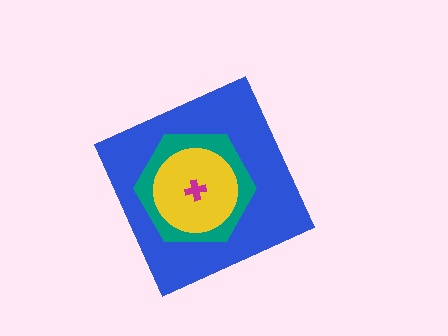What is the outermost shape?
The blue diamond.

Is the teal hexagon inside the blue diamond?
Yes.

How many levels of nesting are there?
4.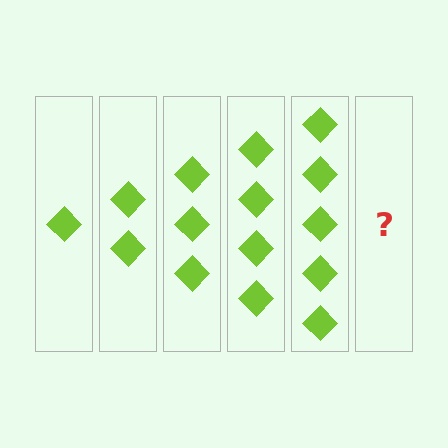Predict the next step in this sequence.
The next step is 6 diamonds.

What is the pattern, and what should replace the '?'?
The pattern is that each step adds one more diamond. The '?' should be 6 diamonds.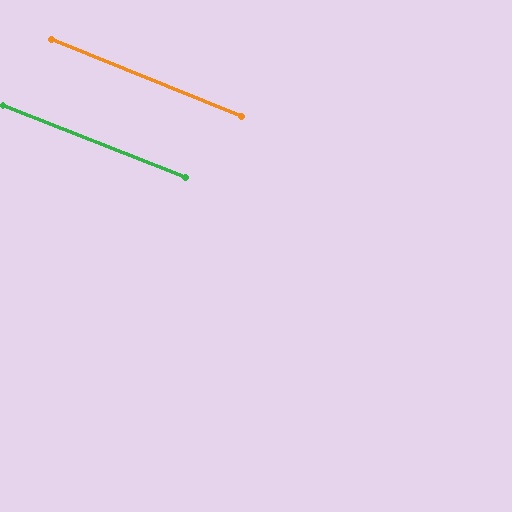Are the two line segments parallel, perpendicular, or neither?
Parallel — their directions differ by only 0.9°.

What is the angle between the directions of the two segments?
Approximately 1 degree.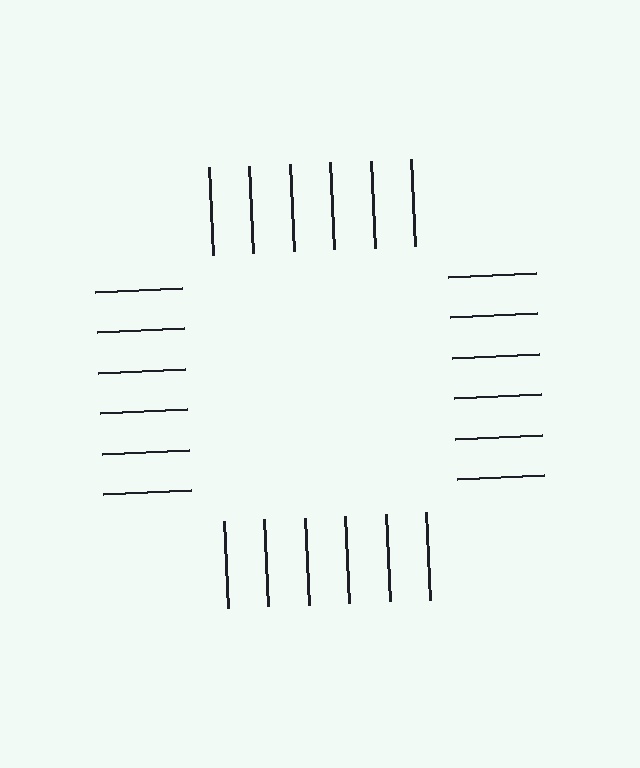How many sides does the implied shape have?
4 sides — the line-ends trace a square.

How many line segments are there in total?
24 — 6 along each of the 4 edges.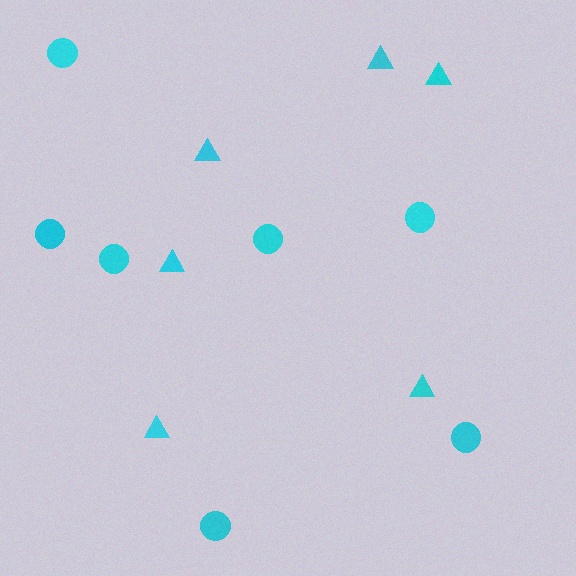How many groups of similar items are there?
There are 2 groups: one group of triangles (6) and one group of circles (7).